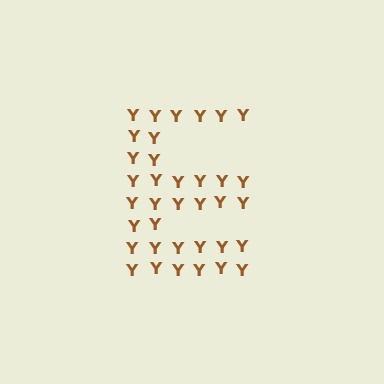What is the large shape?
The large shape is the letter E.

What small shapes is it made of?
It is made of small letter Y's.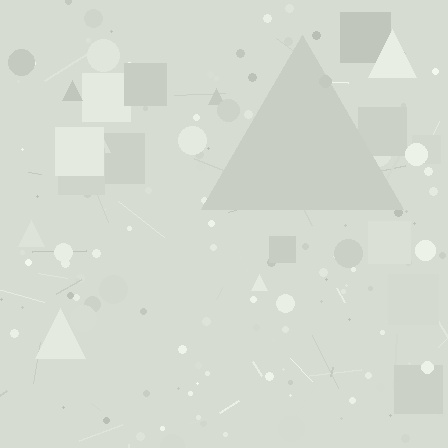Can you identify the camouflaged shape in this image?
The camouflaged shape is a triangle.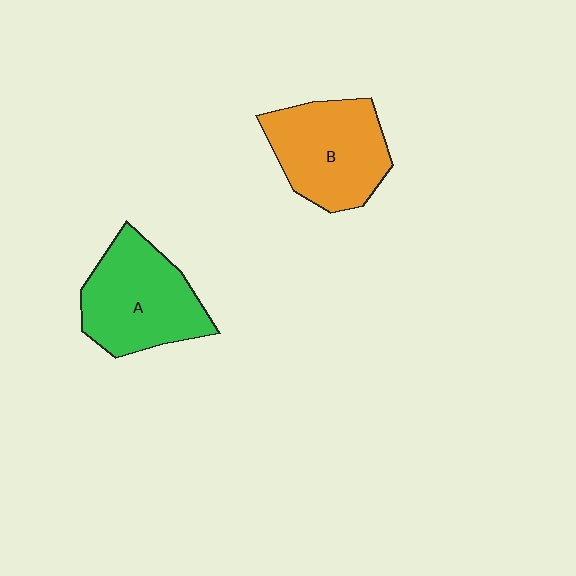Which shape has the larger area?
Shape A (green).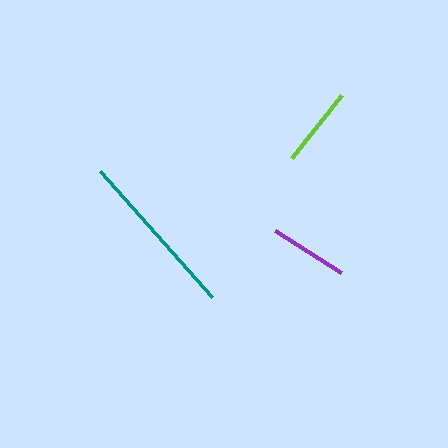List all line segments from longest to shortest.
From longest to shortest: teal, lime, purple.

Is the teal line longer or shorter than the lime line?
The teal line is longer than the lime line.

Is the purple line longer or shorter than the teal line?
The teal line is longer than the purple line.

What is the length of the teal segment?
The teal segment is approximately 169 pixels long.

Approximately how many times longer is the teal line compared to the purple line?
The teal line is approximately 2.2 times the length of the purple line.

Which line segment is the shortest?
The purple line is the shortest at approximately 78 pixels.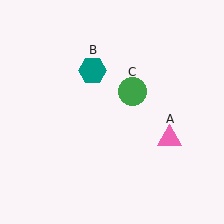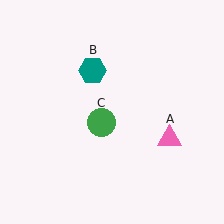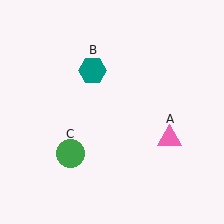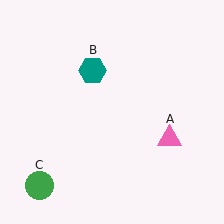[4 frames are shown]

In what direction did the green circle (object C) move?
The green circle (object C) moved down and to the left.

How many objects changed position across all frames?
1 object changed position: green circle (object C).